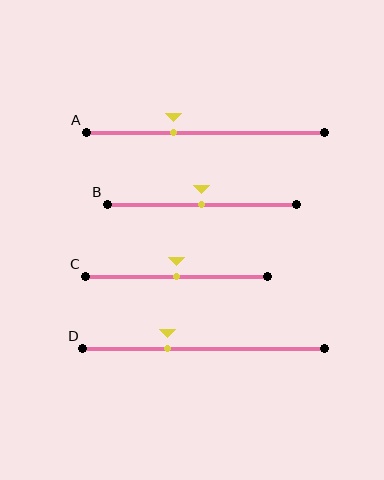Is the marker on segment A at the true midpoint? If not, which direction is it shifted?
No, the marker on segment A is shifted to the left by about 13% of the segment length.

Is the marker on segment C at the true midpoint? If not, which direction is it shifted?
Yes, the marker on segment C is at the true midpoint.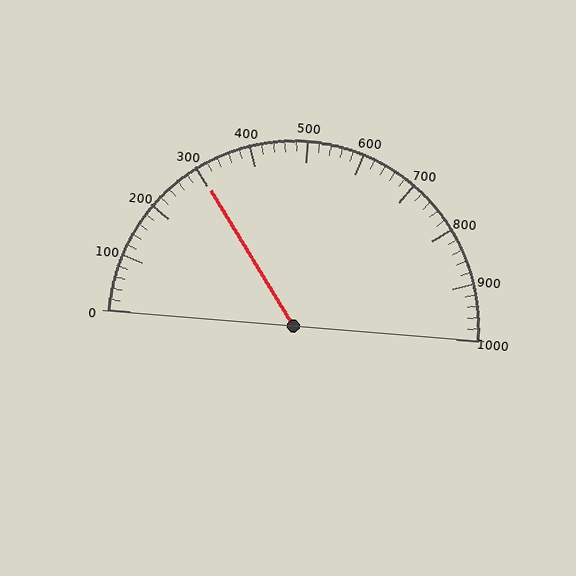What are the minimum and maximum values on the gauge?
The gauge ranges from 0 to 1000.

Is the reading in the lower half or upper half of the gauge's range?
The reading is in the lower half of the range (0 to 1000).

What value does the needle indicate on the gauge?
The needle indicates approximately 300.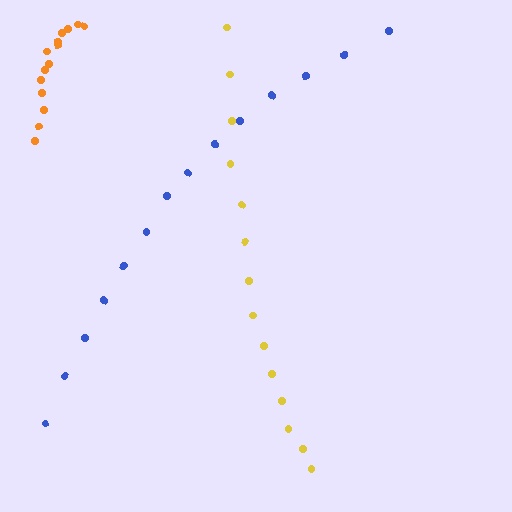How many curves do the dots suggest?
There are 3 distinct paths.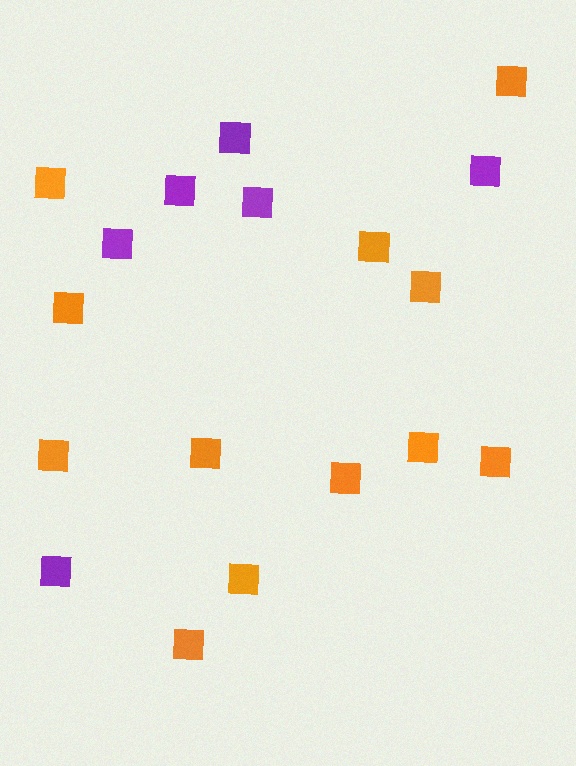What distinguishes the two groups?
There are 2 groups: one group of orange squares (12) and one group of purple squares (6).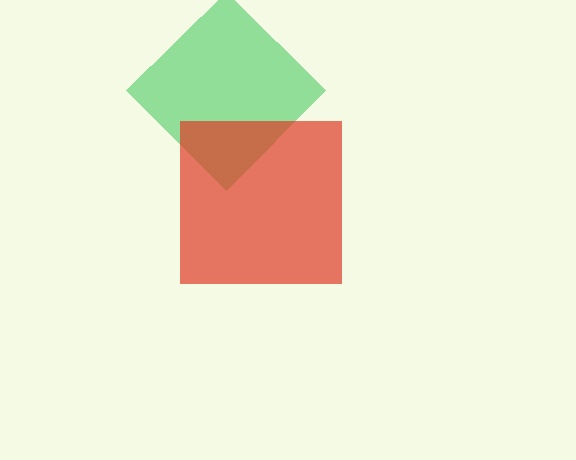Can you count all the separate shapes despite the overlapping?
Yes, there are 2 separate shapes.